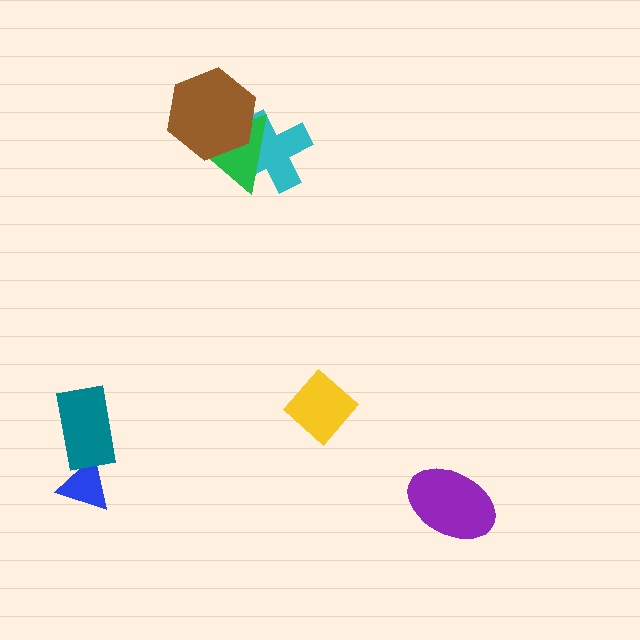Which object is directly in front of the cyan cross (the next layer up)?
The green triangle is directly in front of the cyan cross.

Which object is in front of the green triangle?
The brown hexagon is in front of the green triangle.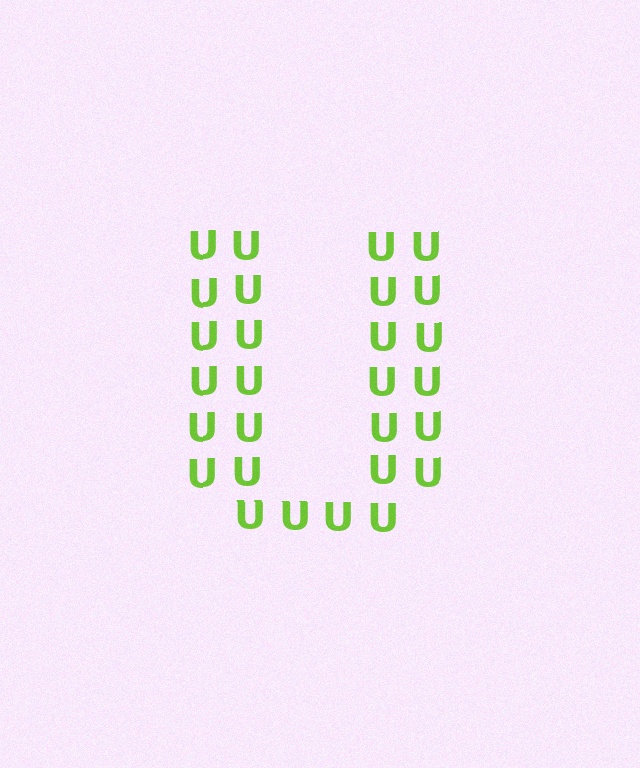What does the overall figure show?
The overall figure shows the letter U.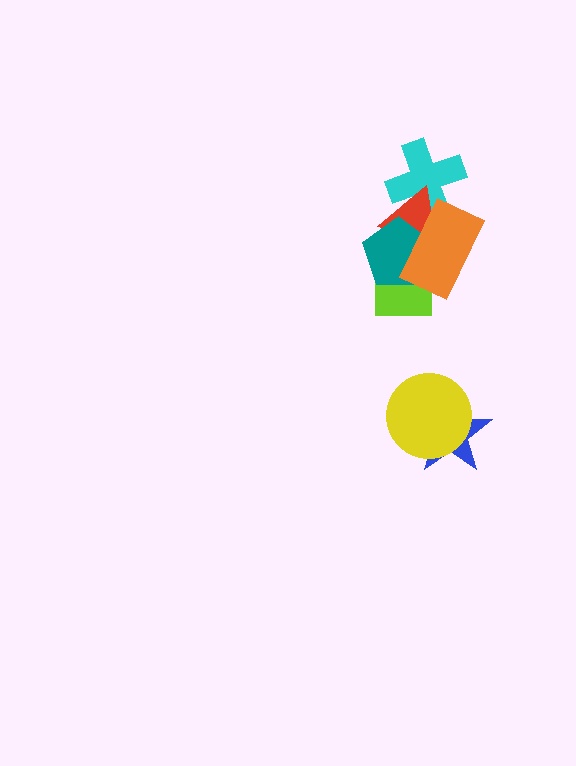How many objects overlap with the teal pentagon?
3 objects overlap with the teal pentagon.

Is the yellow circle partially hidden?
No, no other shape covers it.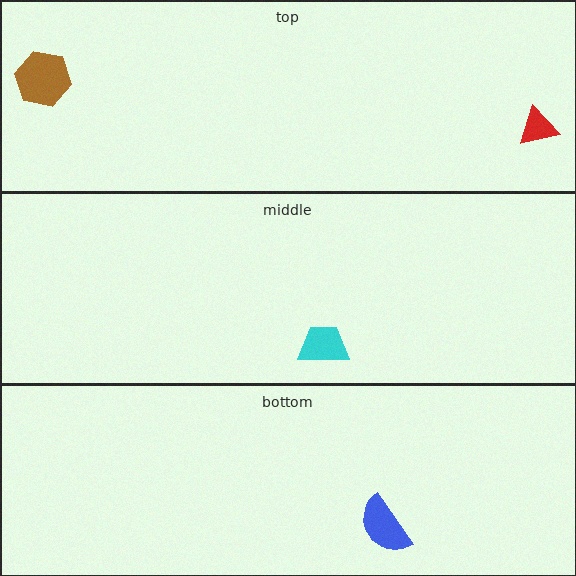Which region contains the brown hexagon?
The top region.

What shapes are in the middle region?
The cyan trapezoid.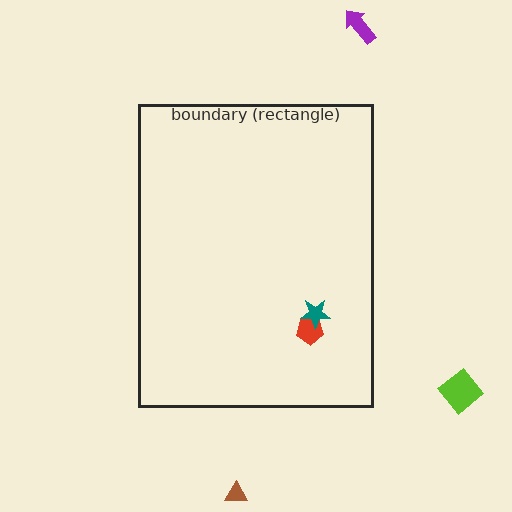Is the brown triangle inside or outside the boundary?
Outside.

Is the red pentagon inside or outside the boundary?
Inside.